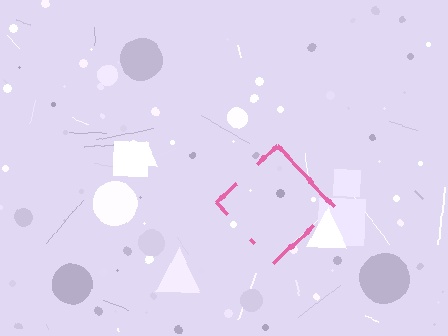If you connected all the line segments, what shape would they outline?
They would outline a diamond.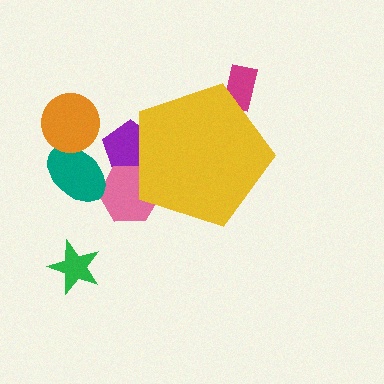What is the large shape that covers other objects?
A yellow pentagon.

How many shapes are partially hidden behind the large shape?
3 shapes are partially hidden.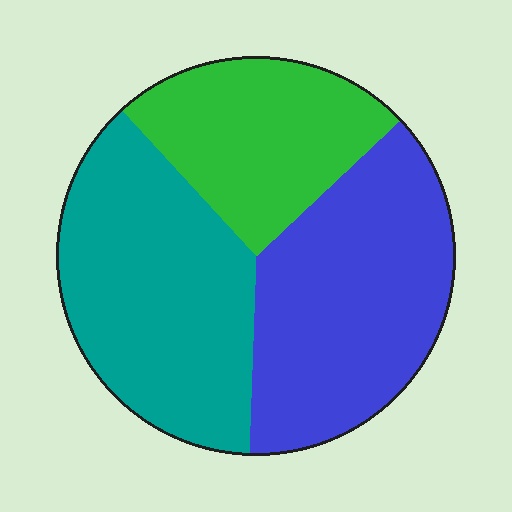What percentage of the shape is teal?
Teal covers roughly 40% of the shape.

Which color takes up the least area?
Green, at roughly 25%.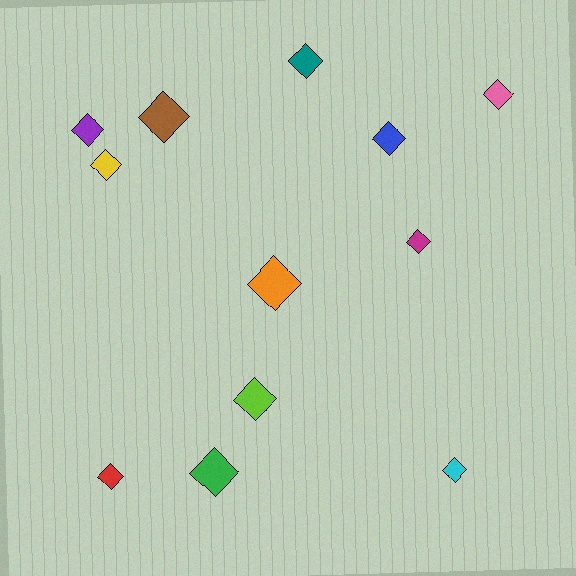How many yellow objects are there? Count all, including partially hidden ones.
There is 1 yellow object.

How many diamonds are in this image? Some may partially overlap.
There are 12 diamonds.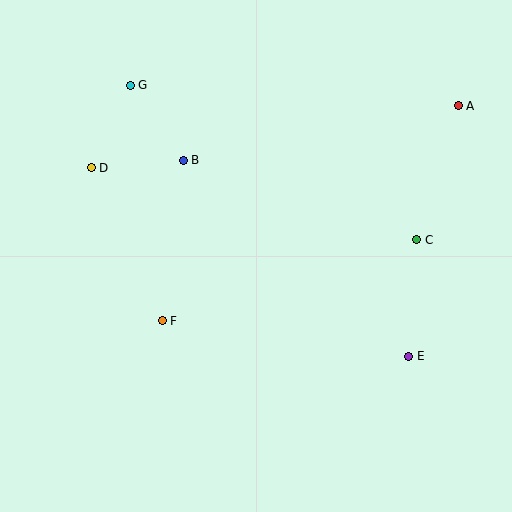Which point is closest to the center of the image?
Point F at (162, 321) is closest to the center.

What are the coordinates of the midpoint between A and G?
The midpoint between A and G is at (294, 96).